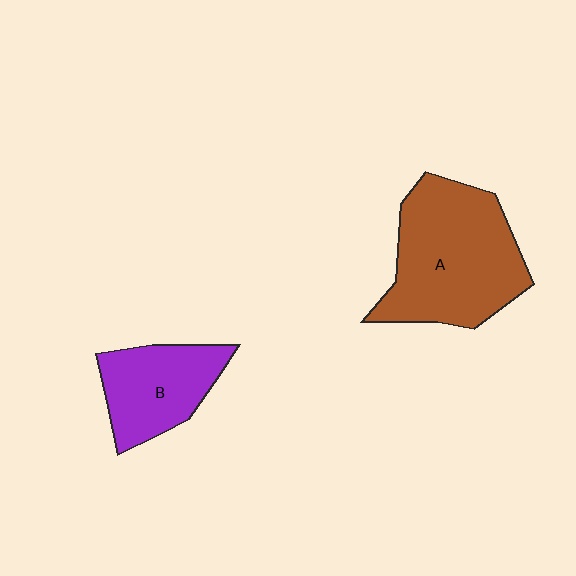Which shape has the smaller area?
Shape B (purple).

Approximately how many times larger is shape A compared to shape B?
Approximately 1.7 times.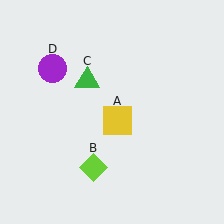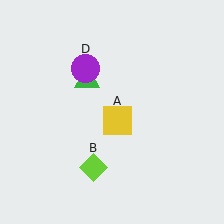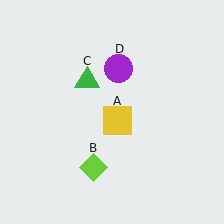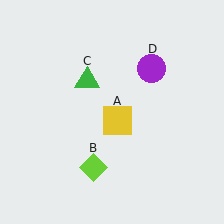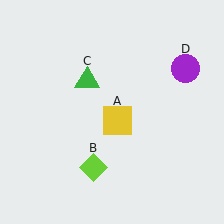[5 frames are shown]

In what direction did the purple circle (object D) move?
The purple circle (object D) moved right.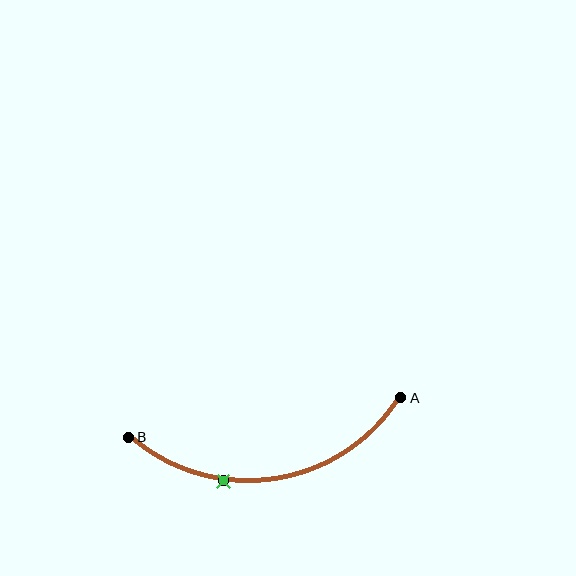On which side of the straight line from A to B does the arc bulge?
The arc bulges below the straight line connecting A and B.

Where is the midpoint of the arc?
The arc midpoint is the point on the curve farthest from the straight line joining A and B. It sits below that line.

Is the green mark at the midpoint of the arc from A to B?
No. The green mark lies on the arc but is closer to endpoint B. The arc midpoint would be at the point on the curve equidistant along the arc from both A and B.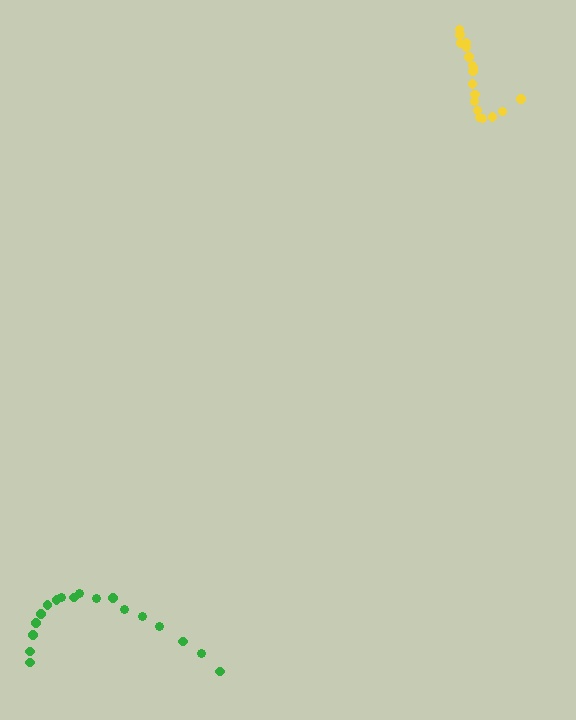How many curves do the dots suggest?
There are 2 distinct paths.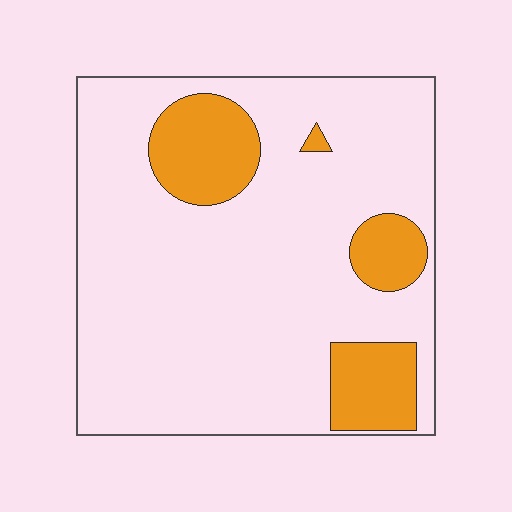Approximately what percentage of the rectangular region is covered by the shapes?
Approximately 20%.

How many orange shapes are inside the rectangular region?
4.